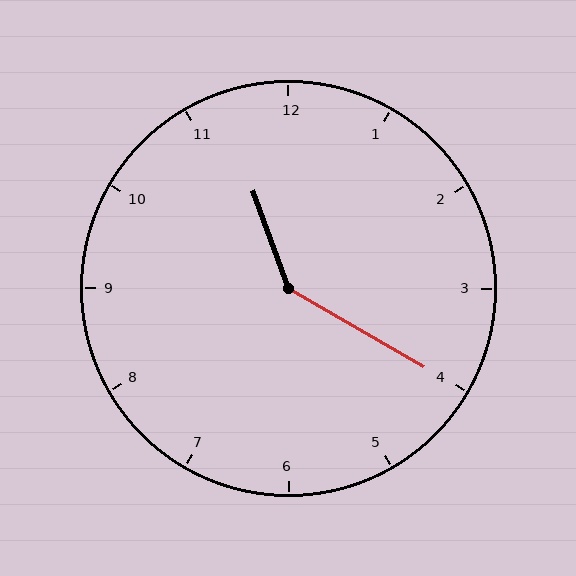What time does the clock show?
11:20.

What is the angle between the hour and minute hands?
Approximately 140 degrees.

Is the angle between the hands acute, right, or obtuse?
It is obtuse.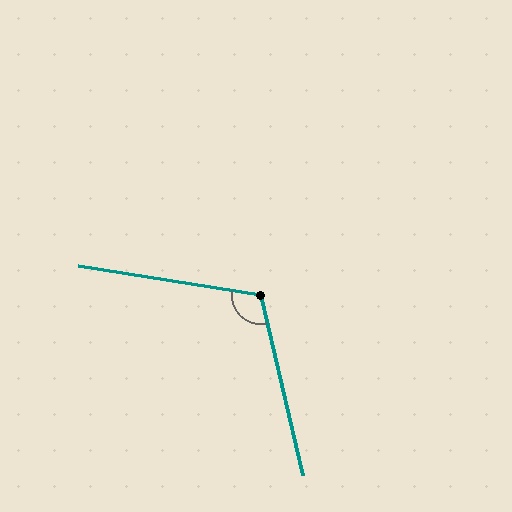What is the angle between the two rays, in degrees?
Approximately 112 degrees.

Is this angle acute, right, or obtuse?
It is obtuse.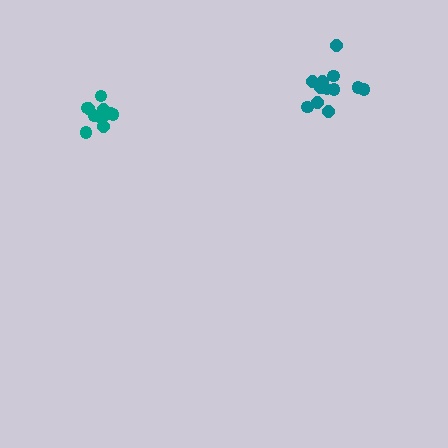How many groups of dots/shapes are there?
There are 2 groups.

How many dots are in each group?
Group 1: 11 dots, Group 2: 12 dots (23 total).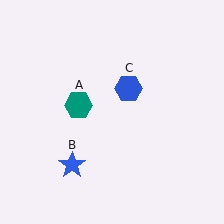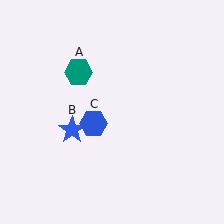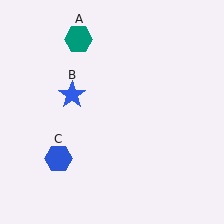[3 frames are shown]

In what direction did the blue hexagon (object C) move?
The blue hexagon (object C) moved down and to the left.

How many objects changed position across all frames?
3 objects changed position: teal hexagon (object A), blue star (object B), blue hexagon (object C).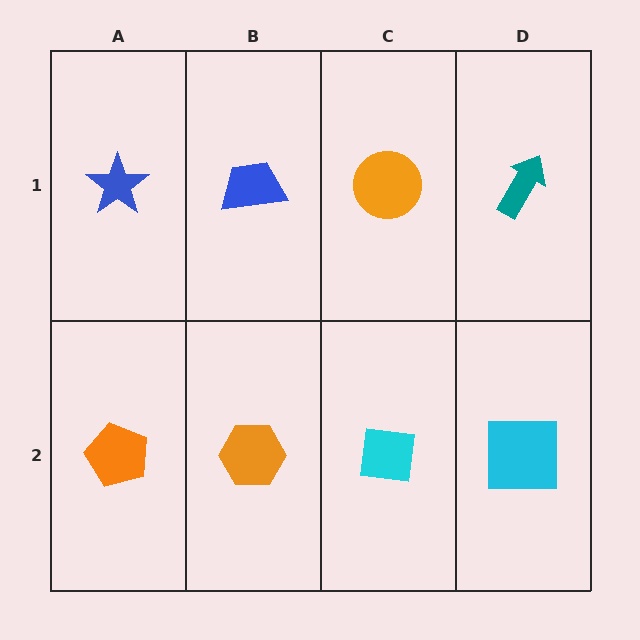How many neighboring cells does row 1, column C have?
3.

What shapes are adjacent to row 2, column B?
A blue trapezoid (row 1, column B), an orange pentagon (row 2, column A), a cyan square (row 2, column C).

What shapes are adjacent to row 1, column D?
A cyan square (row 2, column D), an orange circle (row 1, column C).